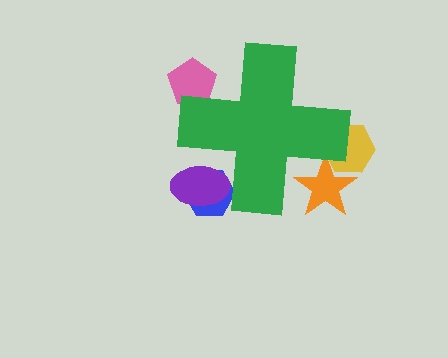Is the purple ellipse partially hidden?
Yes, the purple ellipse is partially hidden behind the green cross.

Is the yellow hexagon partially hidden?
Yes, the yellow hexagon is partially hidden behind the green cross.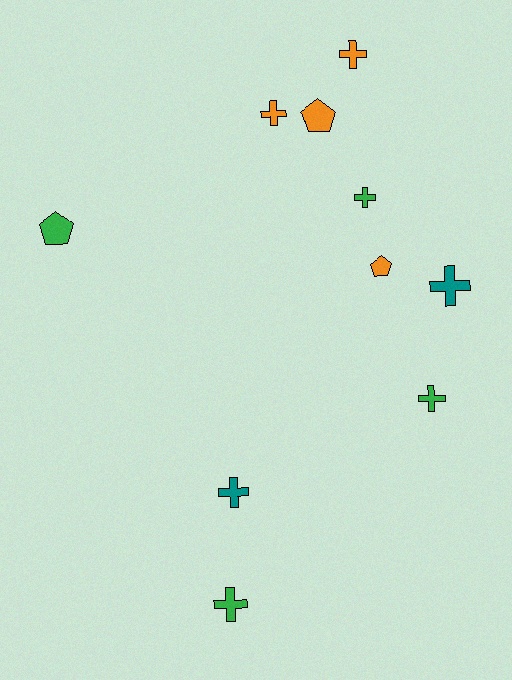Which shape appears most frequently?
Cross, with 7 objects.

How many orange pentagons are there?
There are 2 orange pentagons.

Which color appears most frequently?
Orange, with 4 objects.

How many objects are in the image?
There are 10 objects.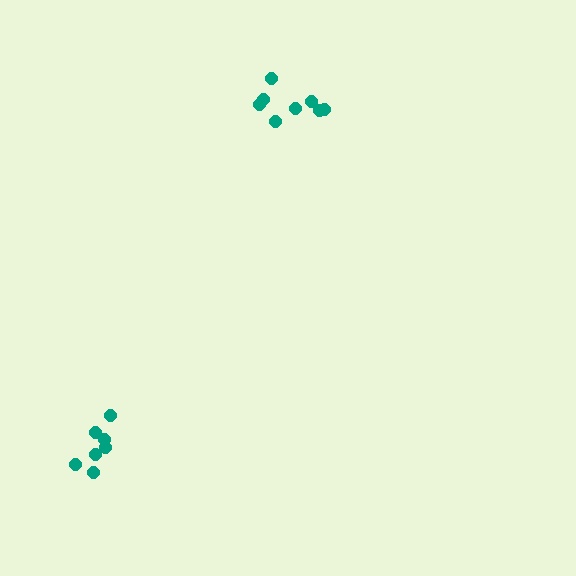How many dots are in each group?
Group 1: 7 dots, Group 2: 8 dots (15 total).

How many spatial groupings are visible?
There are 2 spatial groupings.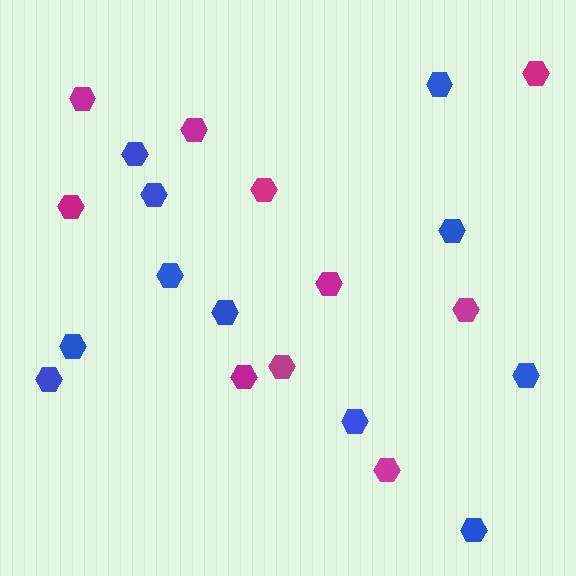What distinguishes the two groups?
There are 2 groups: one group of magenta hexagons (10) and one group of blue hexagons (11).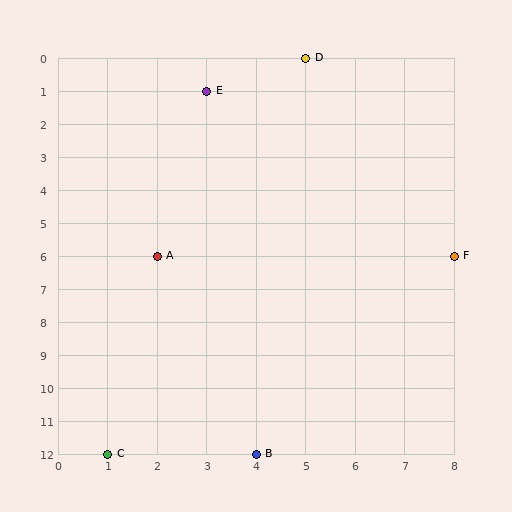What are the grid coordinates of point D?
Point D is at grid coordinates (5, 0).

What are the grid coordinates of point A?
Point A is at grid coordinates (2, 6).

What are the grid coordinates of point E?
Point E is at grid coordinates (3, 1).